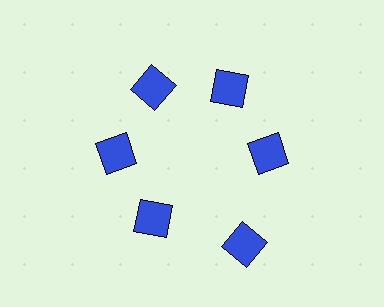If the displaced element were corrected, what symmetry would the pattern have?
It would have 6-fold rotational symmetry — the pattern would map onto itself every 60 degrees.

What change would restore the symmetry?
The symmetry would be restored by moving it inward, back onto the ring so that all 6 diamonds sit at equal angles and equal distance from the center.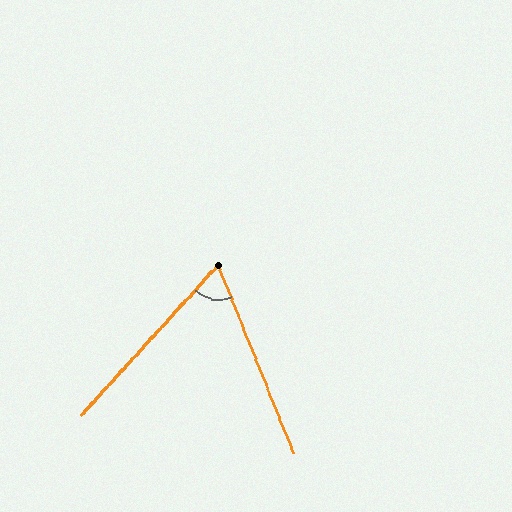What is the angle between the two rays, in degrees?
Approximately 64 degrees.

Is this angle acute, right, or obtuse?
It is acute.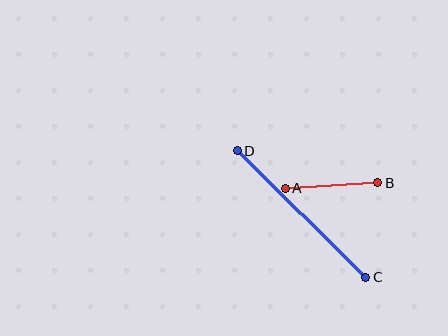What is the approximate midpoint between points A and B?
The midpoint is at approximately (332, 185) pixels.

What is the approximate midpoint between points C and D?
The midpoint is at approximately (301, 214) pixels.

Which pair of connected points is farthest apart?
Points C and D are farthest apart.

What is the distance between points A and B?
The distance is approximately 93 pixels.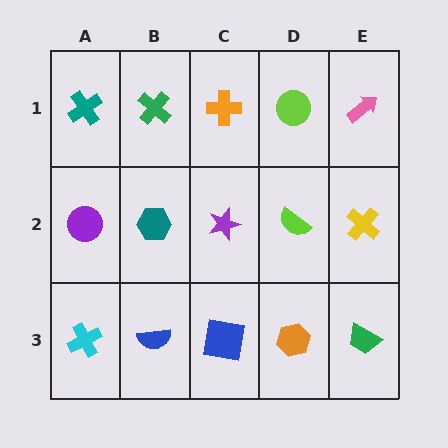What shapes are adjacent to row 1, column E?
A yellow cross (row 2, column E), a lime circle (row 1, column D).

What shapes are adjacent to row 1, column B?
A teal hexagon (row 2, column B), a teal cross (row 1, column A), an orange cross (row 1, column C).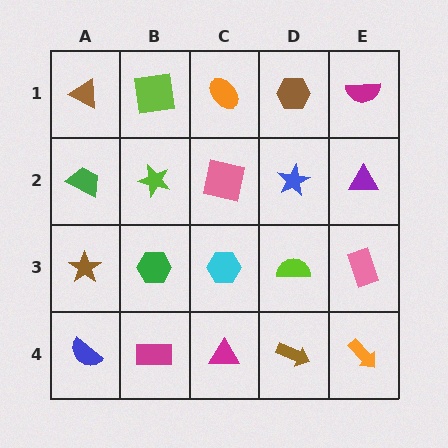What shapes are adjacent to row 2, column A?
A brown triangle (row 1, column A), a brown star (row 3, column A), a lime star (row 2, column B).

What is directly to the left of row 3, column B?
A brown star.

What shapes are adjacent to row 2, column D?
A brown hexagon (row 1, column D), a lime semicircle (row 3, column D), a pink square (row 2, column C), a purple triangle (row 2, column E).